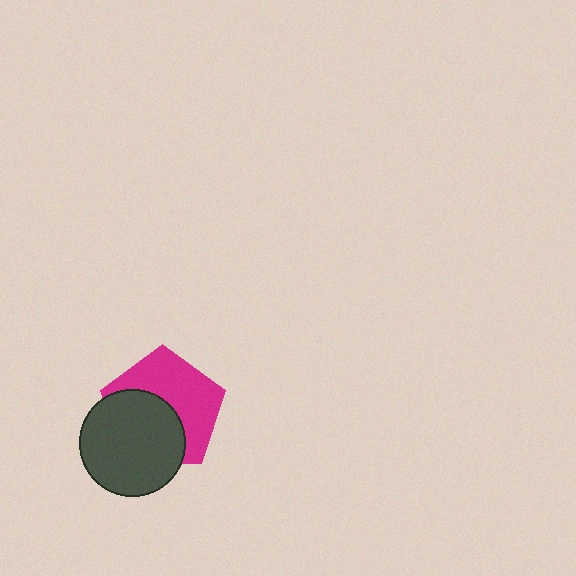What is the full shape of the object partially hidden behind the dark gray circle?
The partially hidden object is a magenta pentagon.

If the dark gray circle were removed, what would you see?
You would see the complete magenta pentagon.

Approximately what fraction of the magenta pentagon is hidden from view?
Roughly 46% of the magenta pentagon is hidden behind the dark gray circle.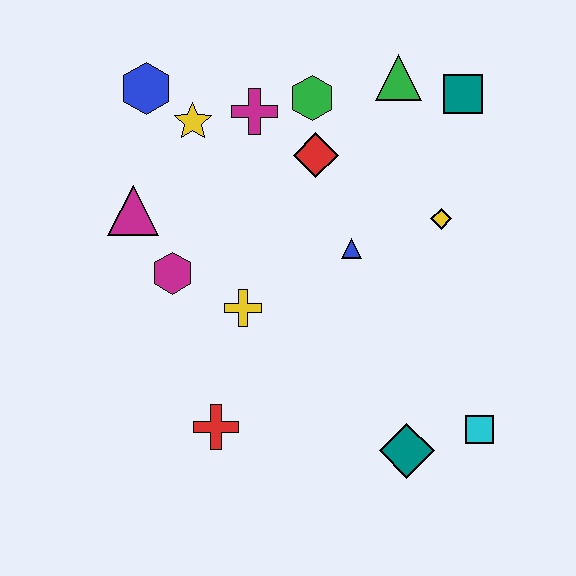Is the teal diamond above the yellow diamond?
No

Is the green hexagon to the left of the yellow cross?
No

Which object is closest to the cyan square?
The teal diamond is closest to the cyan square.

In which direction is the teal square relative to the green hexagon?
The teal square is to the right of the green hexagon.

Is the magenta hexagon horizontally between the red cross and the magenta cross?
No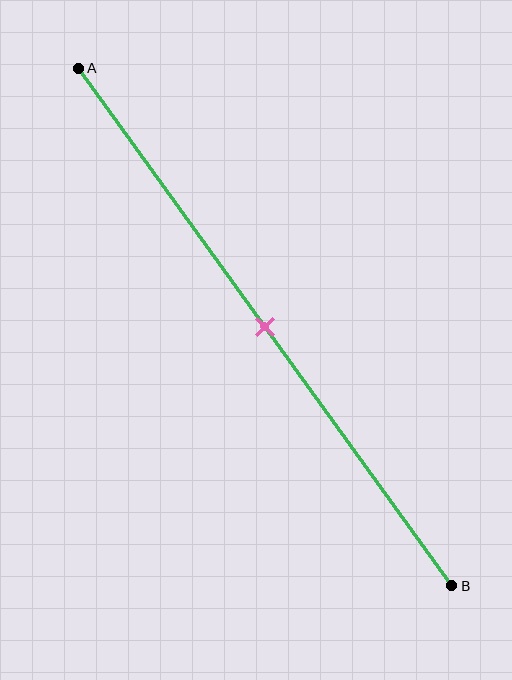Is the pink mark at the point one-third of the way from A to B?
No, the mark is at about 50% from A, not at the 33% one-third point.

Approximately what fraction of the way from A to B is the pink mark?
The pink mark is approximately 50% of the way from A to B.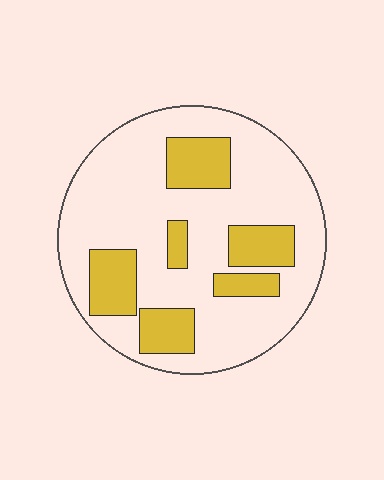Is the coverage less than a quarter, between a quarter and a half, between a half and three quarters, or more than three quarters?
Between a quarter and a half.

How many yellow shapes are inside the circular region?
6.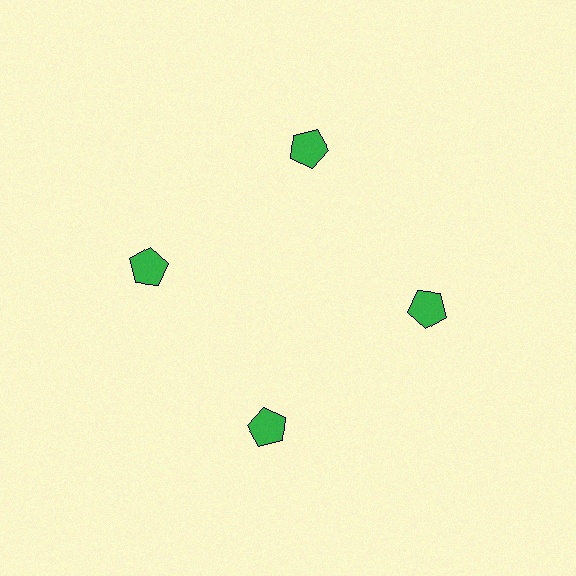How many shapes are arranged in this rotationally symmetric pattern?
There are 4 shapes, arranged in 4 groups of 1.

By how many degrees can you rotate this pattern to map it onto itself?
The pattern maps onto itself every 90 degrees of rotation.